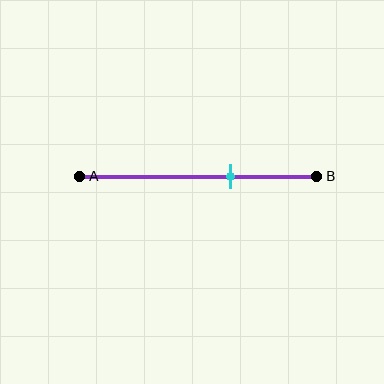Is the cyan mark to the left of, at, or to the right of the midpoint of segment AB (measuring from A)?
The cyan mark is to the right of the midpoint of segment AB.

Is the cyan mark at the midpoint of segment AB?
No, the mark is at about 65% from A, not at the 50% midpoint.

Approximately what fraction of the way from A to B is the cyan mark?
The cyan mark is approximately 65% of the way from A to B.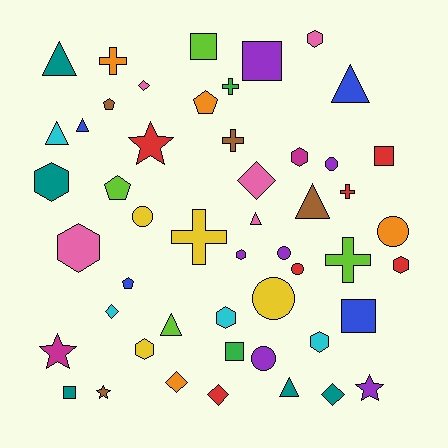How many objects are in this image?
There are 50 objects.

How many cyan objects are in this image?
There are 4 cyan objects.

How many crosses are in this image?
There are 6 crosses.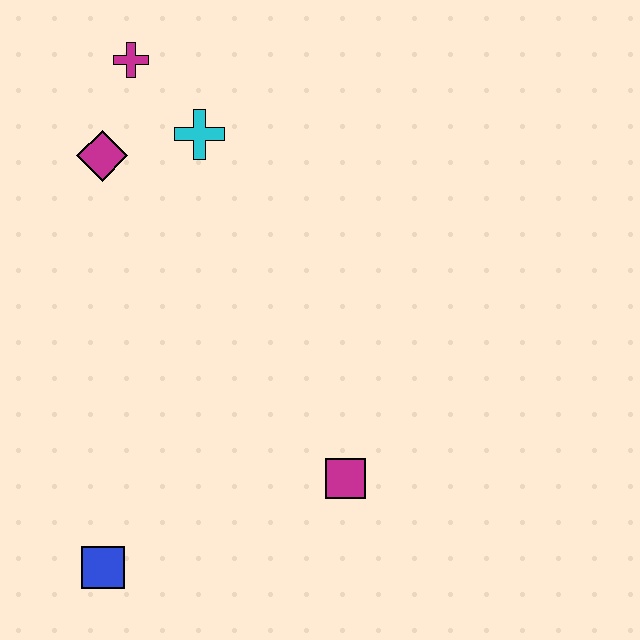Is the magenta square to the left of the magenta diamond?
No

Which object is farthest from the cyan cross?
The blue square is farthest from the cyan cross.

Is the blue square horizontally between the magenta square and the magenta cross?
No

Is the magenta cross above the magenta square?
Yes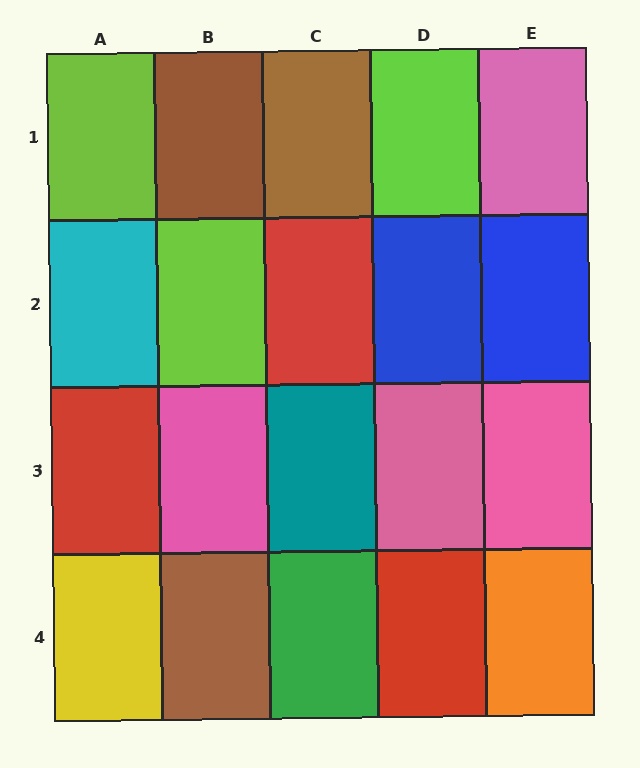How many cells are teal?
1 cell is teal.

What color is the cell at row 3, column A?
Red.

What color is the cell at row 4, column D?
Red.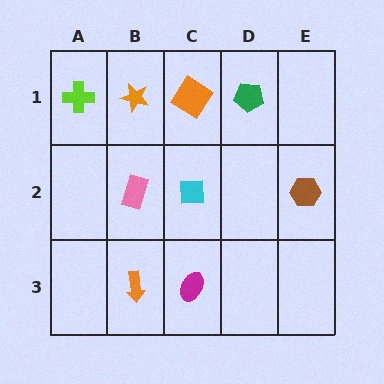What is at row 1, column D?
A green pentagon.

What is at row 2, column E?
A brown hexagon.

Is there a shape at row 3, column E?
No, that cell is empty.